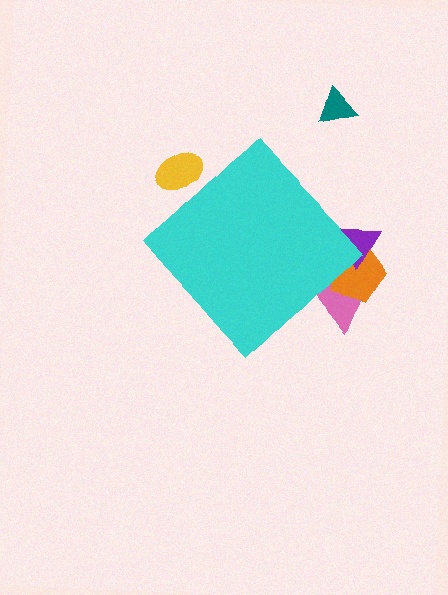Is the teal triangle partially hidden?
No, the teal triangle is fully visible.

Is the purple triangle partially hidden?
Yes, the purple triangle is partially hidden behind the cyan diamond.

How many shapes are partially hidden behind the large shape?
4 shapes are partially hidden.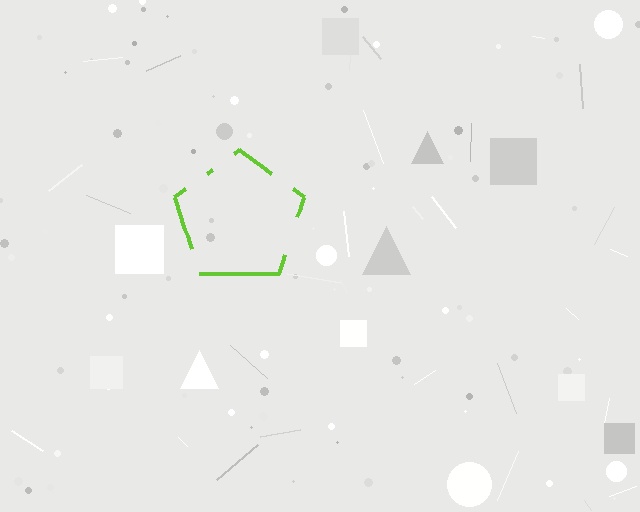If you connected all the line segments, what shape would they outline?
They would outline a pentagon.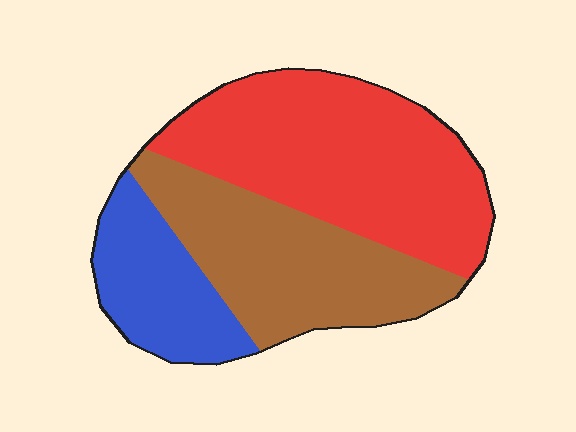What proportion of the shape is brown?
Brown takes up between a quarter and a half of the shape.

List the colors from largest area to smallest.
From largest to smallest: red, brown, blue.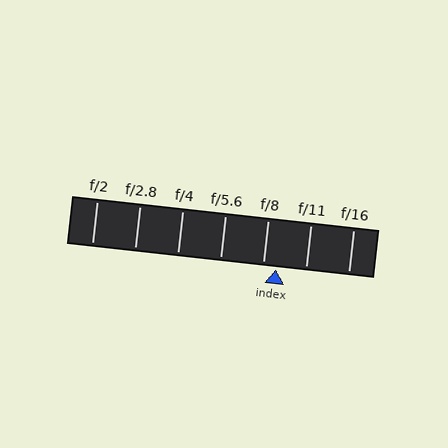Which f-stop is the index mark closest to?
The index mark is closest to f/8.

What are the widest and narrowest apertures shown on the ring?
The widest aperture shown is f/2 and the narrowest is f/16.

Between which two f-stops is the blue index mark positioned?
The index mark is between f/8 and f/11.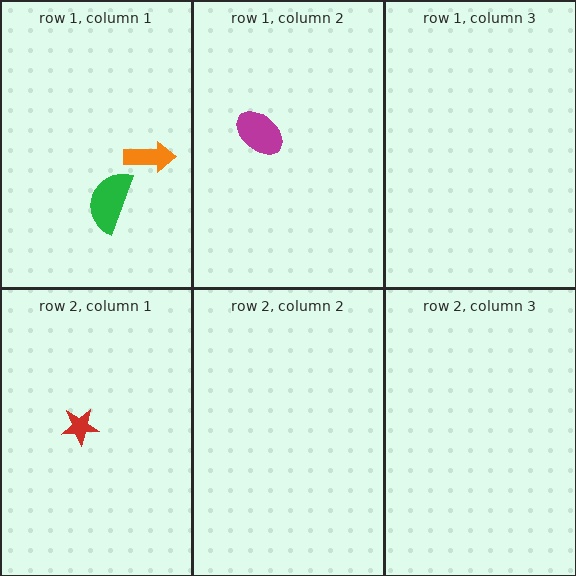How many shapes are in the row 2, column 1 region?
1.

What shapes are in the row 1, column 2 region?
The magenta ellipse.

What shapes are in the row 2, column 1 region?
The red star.